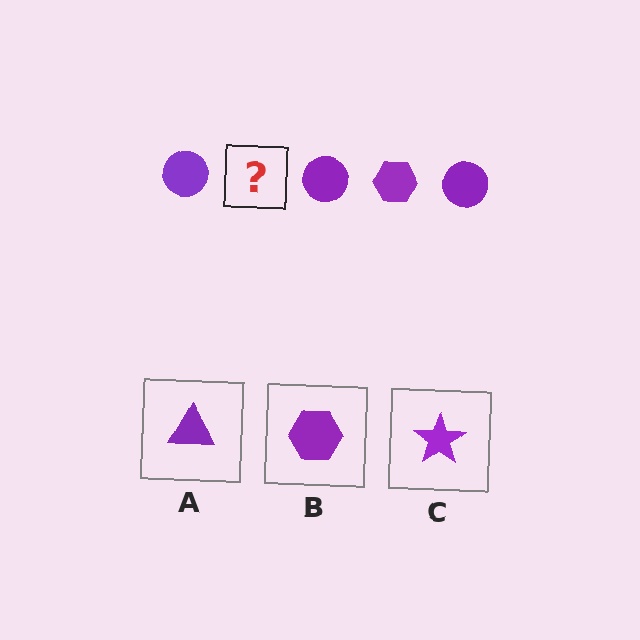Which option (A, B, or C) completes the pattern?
B.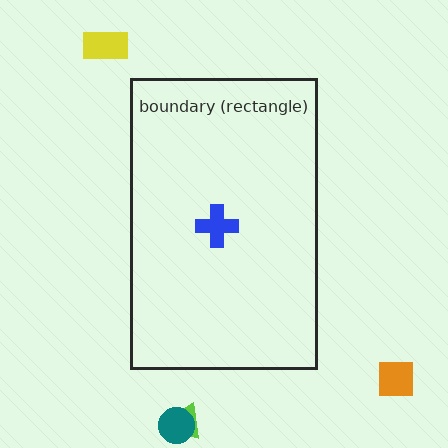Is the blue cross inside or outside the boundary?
Inside.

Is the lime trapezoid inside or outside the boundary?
Outside.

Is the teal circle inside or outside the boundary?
Outside.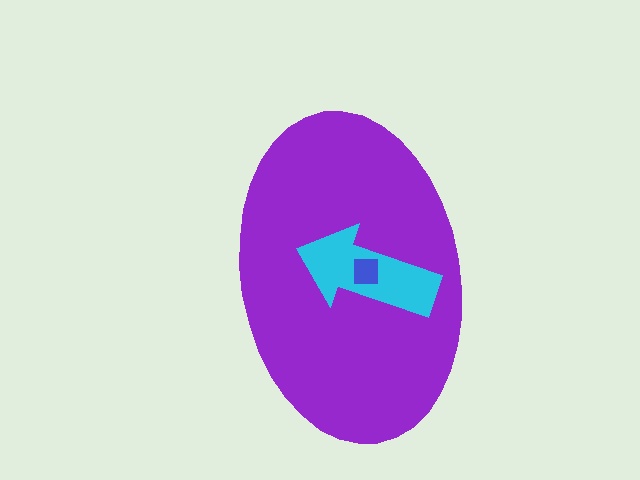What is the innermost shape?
The blue square.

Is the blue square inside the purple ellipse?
Yes.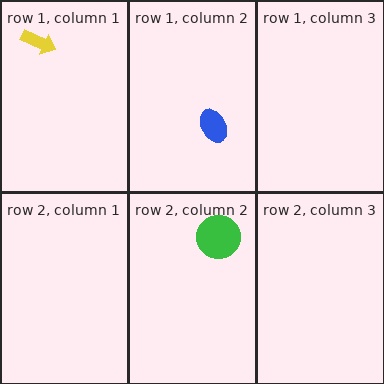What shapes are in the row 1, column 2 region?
The blue ellipse.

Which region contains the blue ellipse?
The row 1, column 2 region.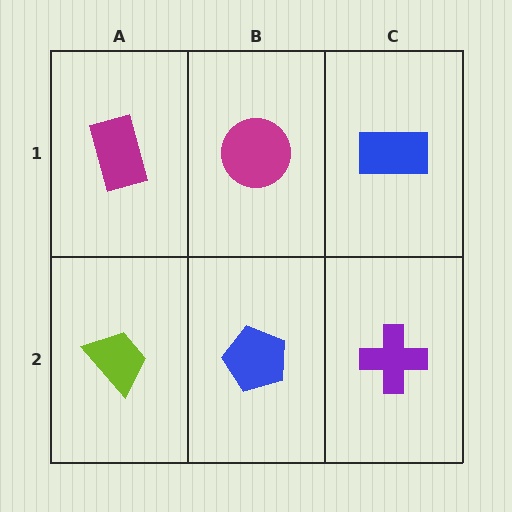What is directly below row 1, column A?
A lime trapezoid.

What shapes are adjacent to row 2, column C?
A blue rectangle (row 1, column C), a blue pentagon (row 2, column B).